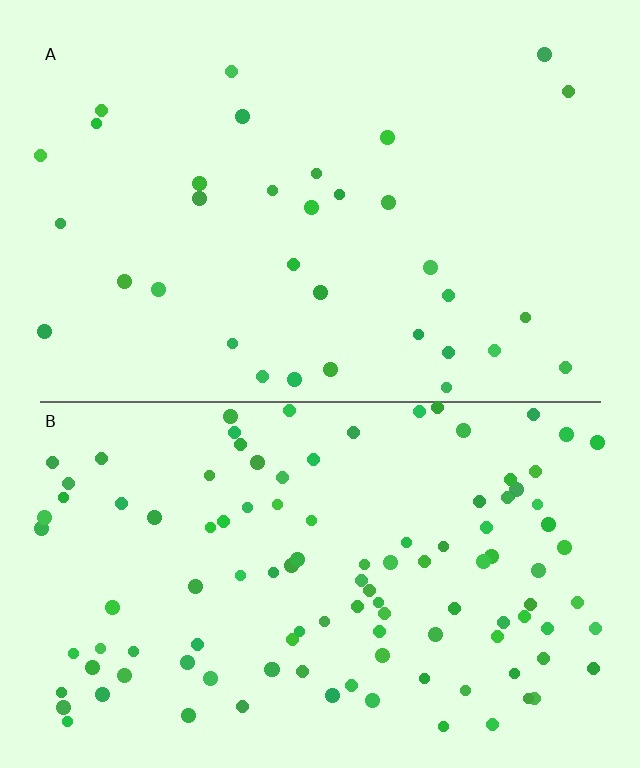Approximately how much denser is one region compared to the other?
Approximately 3.4× — region B over region A.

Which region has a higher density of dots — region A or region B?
B (the bottom).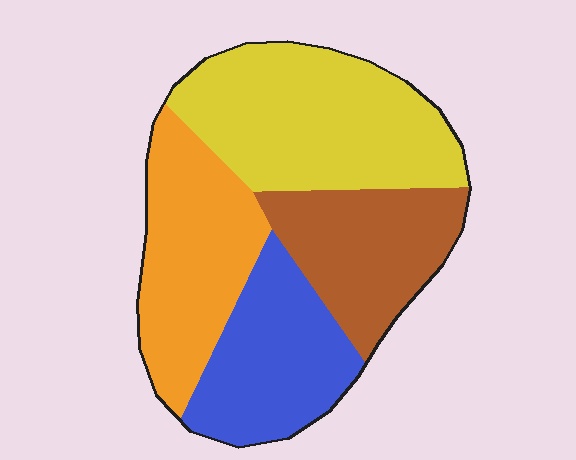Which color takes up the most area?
Yellow, at roughly 35%.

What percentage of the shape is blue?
Blue takes up about one fifth (1/5) of the shape.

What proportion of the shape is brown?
Brown takes up about one fifth (1/5) of the shape.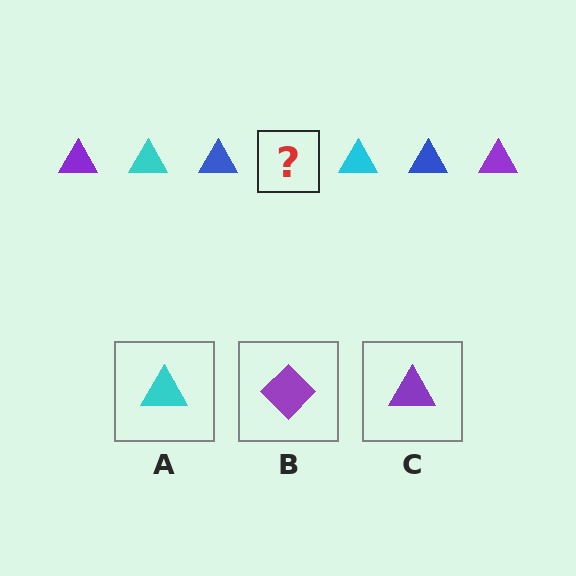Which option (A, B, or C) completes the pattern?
C.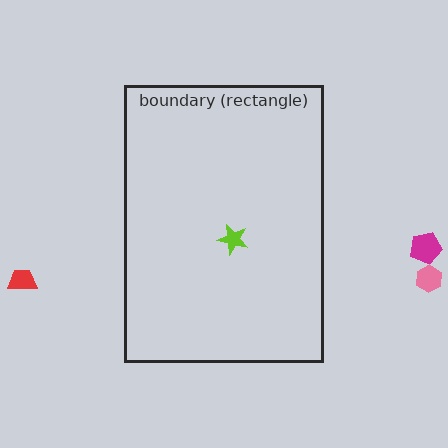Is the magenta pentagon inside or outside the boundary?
Outside.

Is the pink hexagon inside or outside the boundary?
Outside.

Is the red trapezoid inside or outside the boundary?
Outside.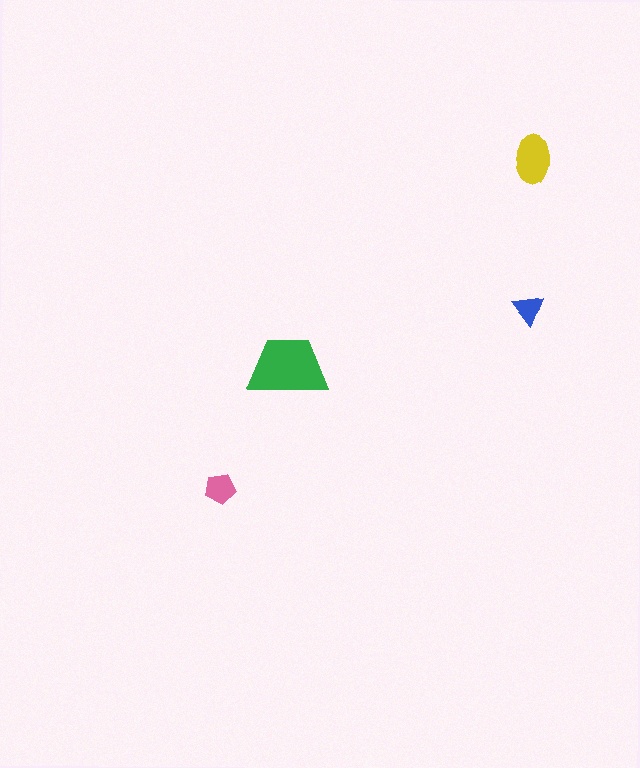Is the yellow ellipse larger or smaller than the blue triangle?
Larger.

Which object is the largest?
The green trapezoid.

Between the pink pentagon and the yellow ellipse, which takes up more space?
The yellow ellipse.